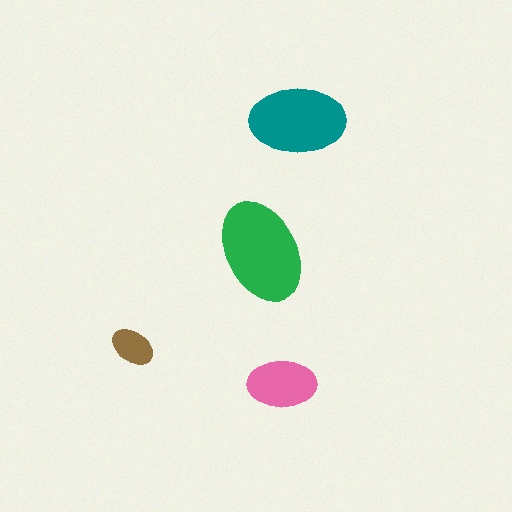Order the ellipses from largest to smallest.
the green one, the teal one, the pink one, the brown one.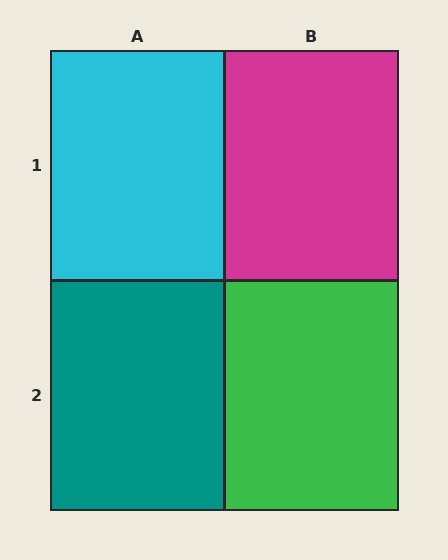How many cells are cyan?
1 cell is cyan.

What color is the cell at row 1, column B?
Magenta.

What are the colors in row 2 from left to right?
Teal, green.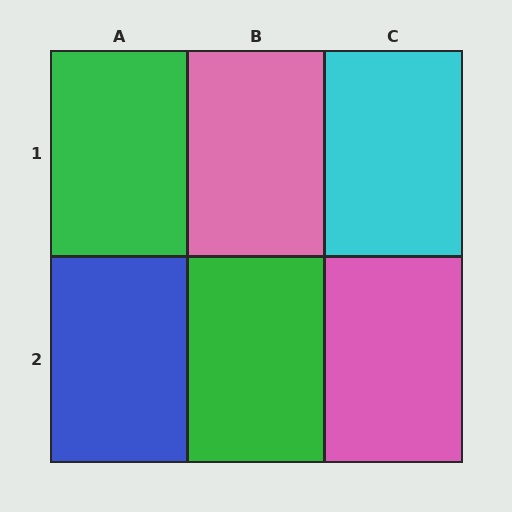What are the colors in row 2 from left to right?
Blue, green, pink.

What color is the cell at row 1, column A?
Green.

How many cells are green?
2 cells are green.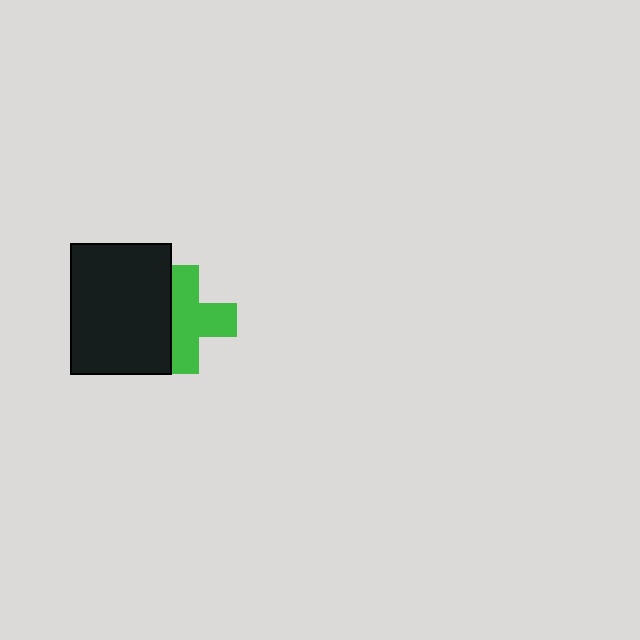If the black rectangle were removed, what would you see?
You would see the complete green cross.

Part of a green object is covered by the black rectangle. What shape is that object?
It is a cross.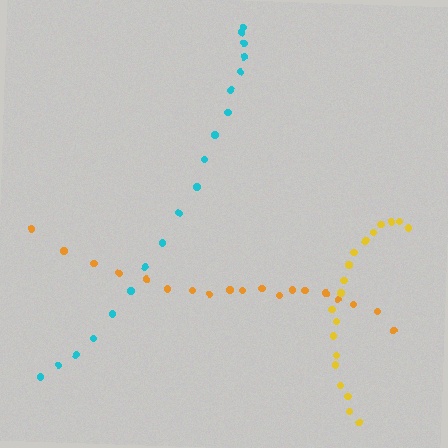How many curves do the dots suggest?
There are 3 distinct paths.